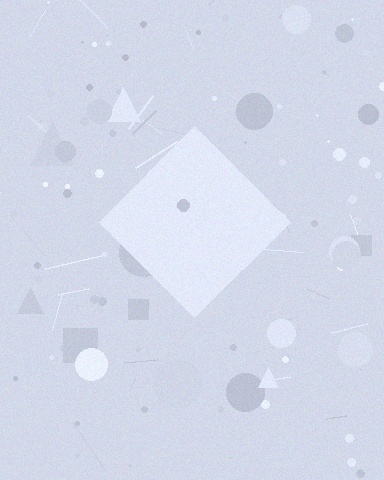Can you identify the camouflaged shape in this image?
The camouflaged shape is a diamond.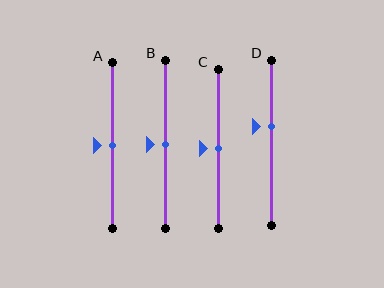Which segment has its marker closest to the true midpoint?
Segment A has its marker closest to the true midpoint.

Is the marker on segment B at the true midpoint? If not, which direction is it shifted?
Yes, the marker on segment B is at the true midpoint.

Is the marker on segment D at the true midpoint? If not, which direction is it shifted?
No, the marker on segment D is shifted upward by about 10% of the segment length.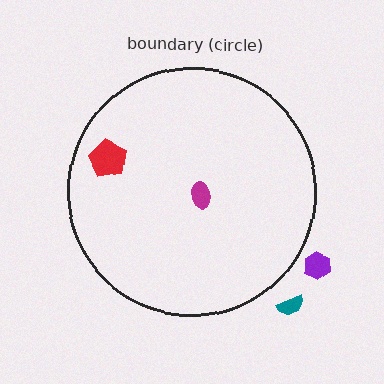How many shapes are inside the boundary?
2 inside, 2 outside.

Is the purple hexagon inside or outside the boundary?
Outside.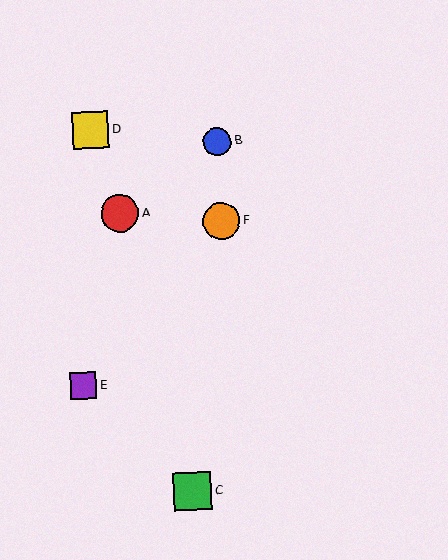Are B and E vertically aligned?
No, B is at x≈217 and E is at x≈83.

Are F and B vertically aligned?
Yes, both are at x≈221.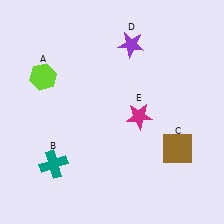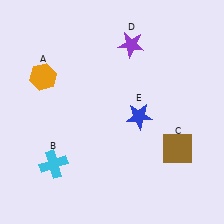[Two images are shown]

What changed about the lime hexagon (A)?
In Image 1, A is lime. In Image 2, it changed to orange.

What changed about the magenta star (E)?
In Image 1, E is magenta. In Image 2, it changed to blue.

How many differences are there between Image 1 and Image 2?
There are 3 differences between the two images.